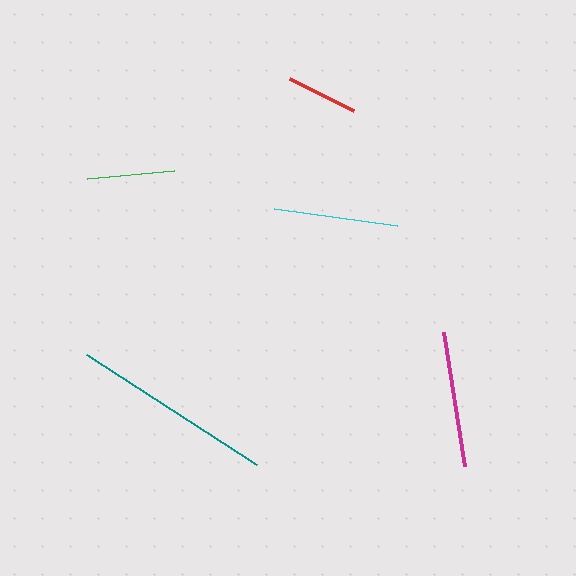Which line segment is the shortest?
The red line is the shortest at approximately 72 pixels.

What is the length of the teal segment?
The teal segment is approximately 202 pixels long.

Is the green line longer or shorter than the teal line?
The teal line is longer than the green line.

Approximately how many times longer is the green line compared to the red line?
The green line is approximately 1.2 times the length of the red line.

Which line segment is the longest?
The teal line is the longest at approximately 202 pixels.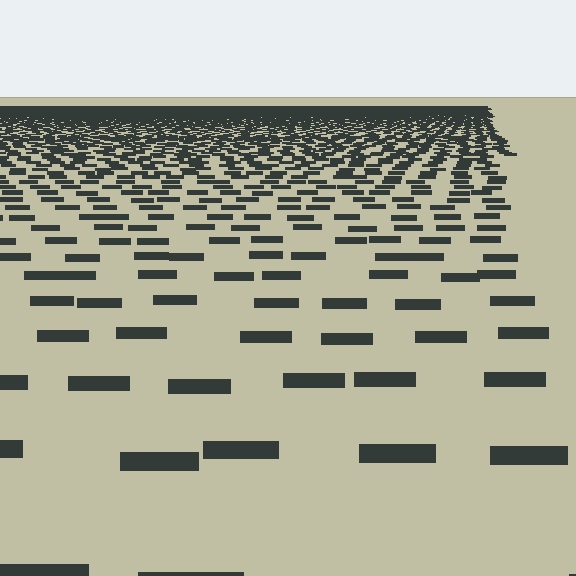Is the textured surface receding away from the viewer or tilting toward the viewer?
The surface is receding away from the viewer. Texture elements get smaller and denser toward the top.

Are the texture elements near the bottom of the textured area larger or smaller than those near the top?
Larger. Near the bottom, elements are closer to the viewer and appear at a bigger on-screen size.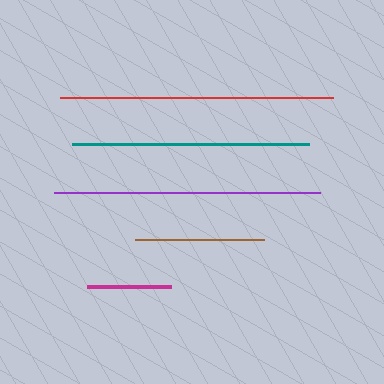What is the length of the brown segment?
The brown segment is approximately 129 pixels long.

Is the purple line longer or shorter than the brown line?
The purple line is longer than the brown line.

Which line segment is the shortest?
The magenta line is the shortest at approximately 85 pixels.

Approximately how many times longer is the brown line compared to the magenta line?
The brown line is approximately 1.5 times the length of the magenta line.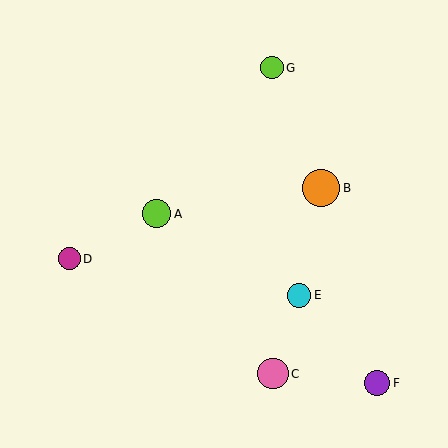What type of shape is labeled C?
Shape C is a pink circle.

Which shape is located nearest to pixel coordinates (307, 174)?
The orange circle (labeled B) at (321, 188) is nearest to that location.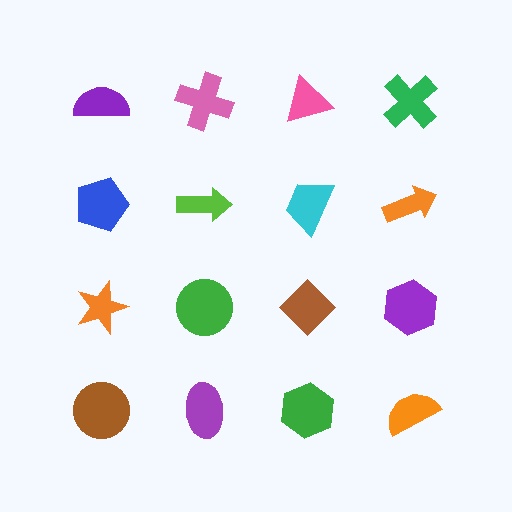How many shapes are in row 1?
4 shapes.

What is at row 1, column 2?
A pink cross.